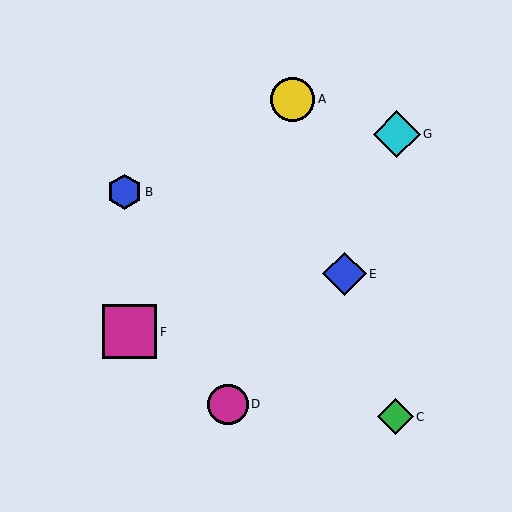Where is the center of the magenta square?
The center of the magenta square is at (130, 332).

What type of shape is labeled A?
Shape A is a yellow circle.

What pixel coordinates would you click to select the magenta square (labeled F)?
Click at (130, 332) to select the magenta square F.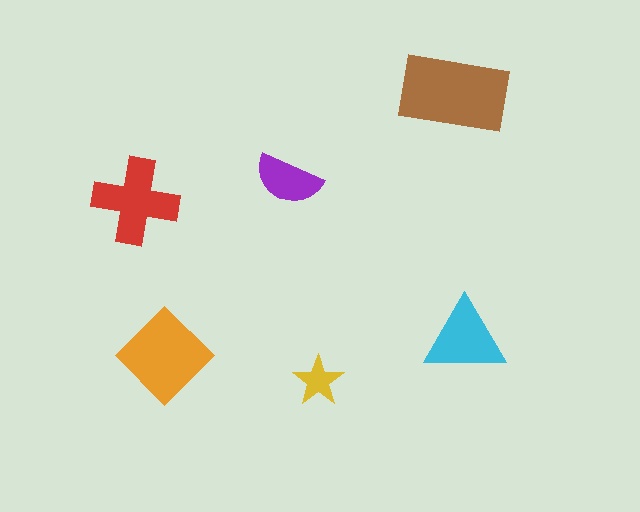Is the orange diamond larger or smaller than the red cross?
Larger.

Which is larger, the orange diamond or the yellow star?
The orange diamond.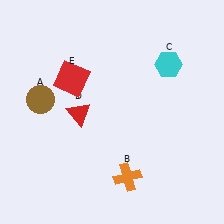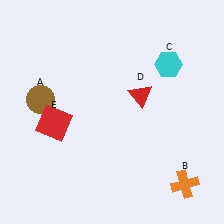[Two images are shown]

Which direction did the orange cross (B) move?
The orange cross (B) moved right.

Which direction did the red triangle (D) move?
The red triangle (D) moved right.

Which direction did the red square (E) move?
The red square (E) moved down.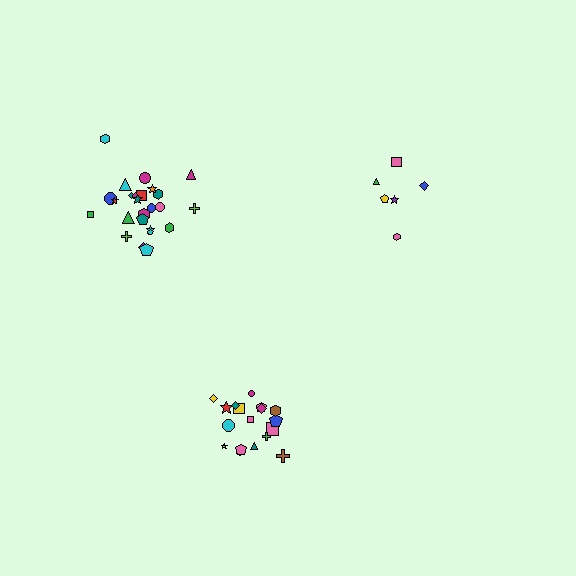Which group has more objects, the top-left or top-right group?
The top-left group.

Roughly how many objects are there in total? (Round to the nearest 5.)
Roughly 50 objects in total.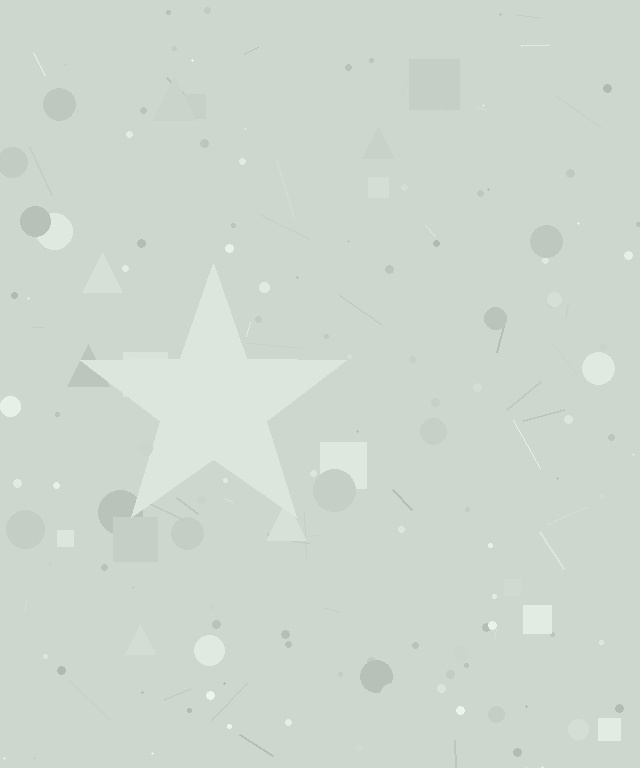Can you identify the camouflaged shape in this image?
The camouflaged shape is a star.